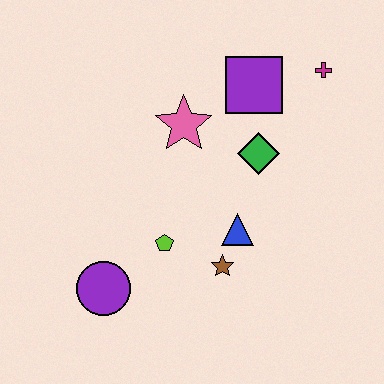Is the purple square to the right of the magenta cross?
No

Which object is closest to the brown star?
The blue triangle is closest to the brown star.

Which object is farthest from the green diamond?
The purple circle is farthest from the green diamond.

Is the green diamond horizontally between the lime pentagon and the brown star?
No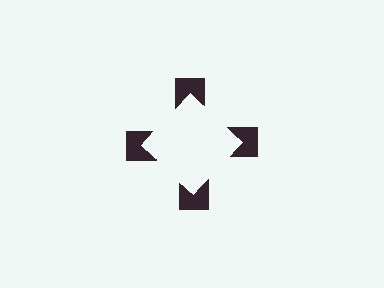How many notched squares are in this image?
There are 4 — one at each vertex of the illusory square.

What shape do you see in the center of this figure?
An illusory square — its edges are inferred from the aligned wedge cuts in the notched squares, not physically drawn.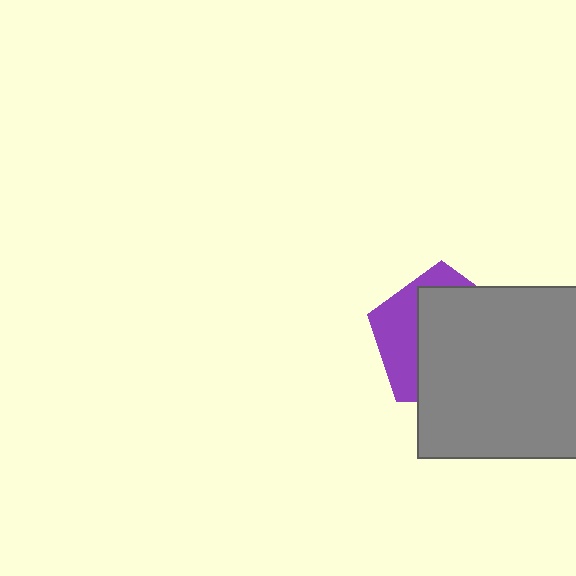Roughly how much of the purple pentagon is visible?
A small part of it is visible (roughly 34%).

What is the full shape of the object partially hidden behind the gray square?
The partially hidden object is a purple pentagon.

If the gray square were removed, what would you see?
You would see the complete purple pentagon.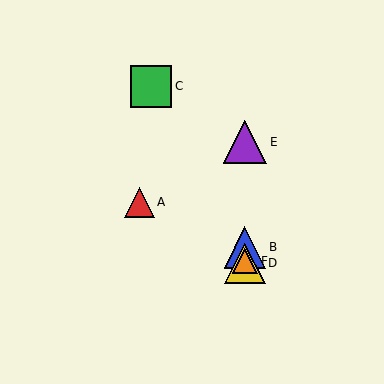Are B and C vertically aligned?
No, B is at x≈245 and C is at x≈151.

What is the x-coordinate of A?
Object A is at x≈139.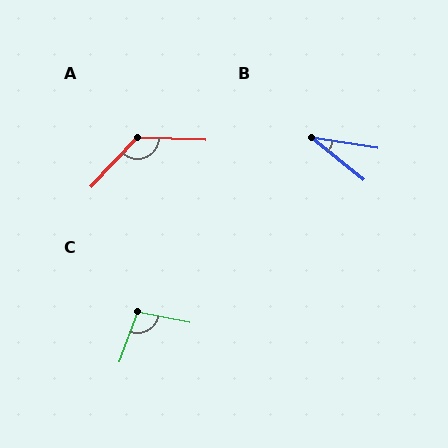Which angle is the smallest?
B, at approximately 30 degrees.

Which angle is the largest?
A, at approximately 132 degrees.